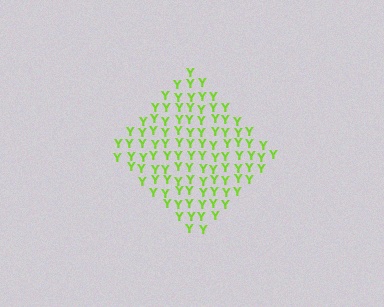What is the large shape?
The large shape is a diamond.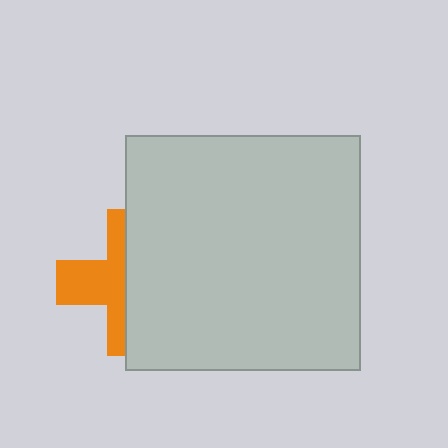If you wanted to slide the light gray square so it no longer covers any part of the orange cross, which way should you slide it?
Slide it right — that is the most direct way to separate the two shapes.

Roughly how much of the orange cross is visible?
A small part of it is visible (roughly 45%).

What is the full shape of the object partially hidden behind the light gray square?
The partially hidden object is an orange cross.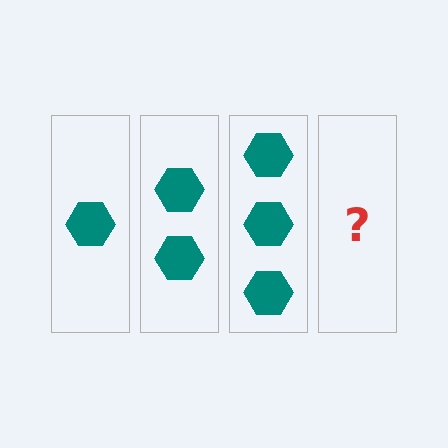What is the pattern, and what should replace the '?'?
The pattern is that each step adds one more hexagon. The '?' should be 4 hexagons.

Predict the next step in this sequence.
The next step is 4 hexagons.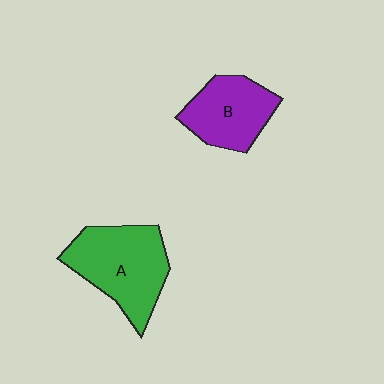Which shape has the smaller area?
Shape B (purple).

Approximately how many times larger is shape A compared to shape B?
Approximately 1.4 times.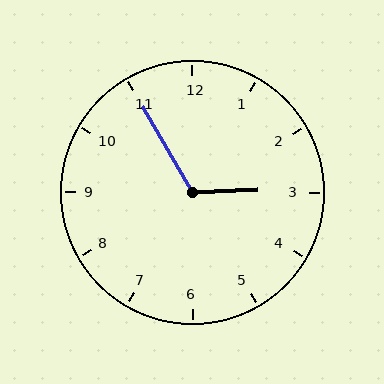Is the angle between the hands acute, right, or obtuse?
It is obtuse.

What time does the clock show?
2:55.